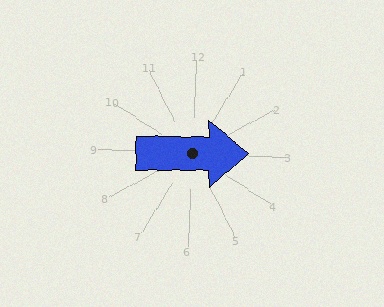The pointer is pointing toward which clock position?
Roughly 3 o'clock.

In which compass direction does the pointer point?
East.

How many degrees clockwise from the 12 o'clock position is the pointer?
Approximately 88 degrees.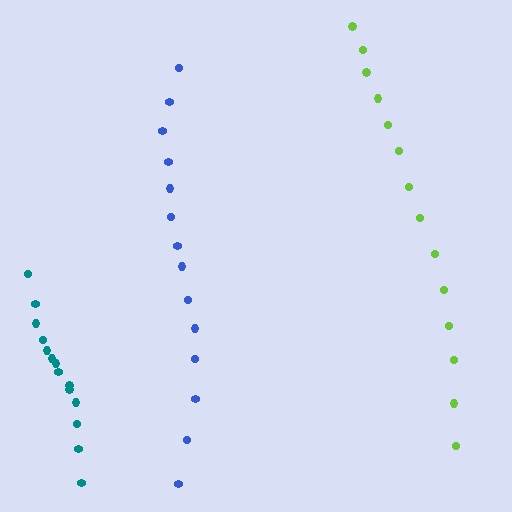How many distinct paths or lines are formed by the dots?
There are 3 distinct paths.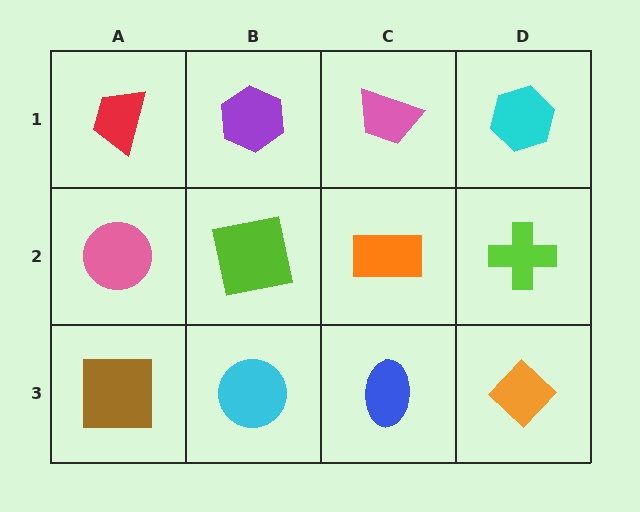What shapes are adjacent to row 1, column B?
A lime square (row 2, column B), a red trapezoid (row 1, column A), a pink trapezoid (row 1, column C).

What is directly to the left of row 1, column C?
A purple hexagon.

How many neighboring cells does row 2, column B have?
4.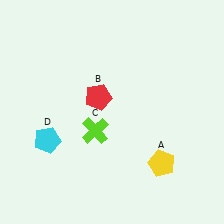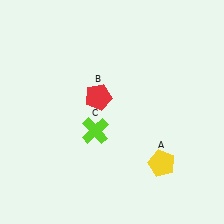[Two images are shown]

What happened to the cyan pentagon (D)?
The cyan pentagon (D) was removed in Image 2. It was in the bottom-left area of Image 1.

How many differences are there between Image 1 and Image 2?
There is 1 difference between the two images.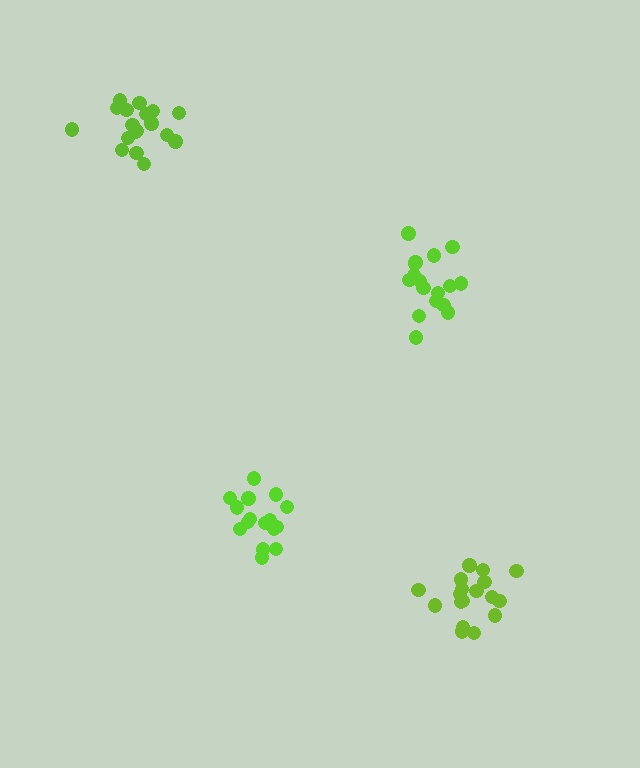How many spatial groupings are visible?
There are 4 spatial groupings.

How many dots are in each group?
Group 1: 16 dots, Group 2: 18 dots, Group 3: 17 dots, Group 4: 18 dots (69 total).